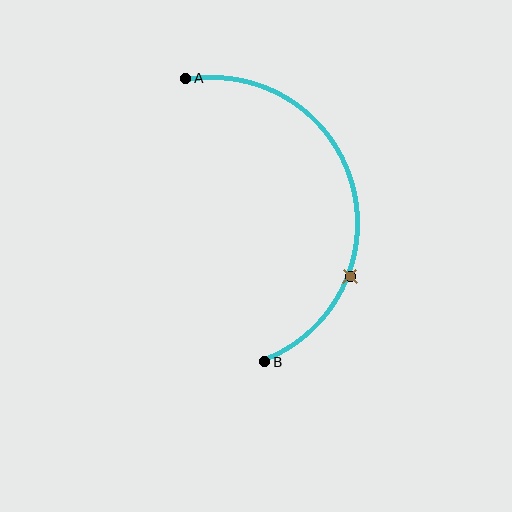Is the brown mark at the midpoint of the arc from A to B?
No. The brown mark lies on the arc but is closer to endpoint B. The arc midpoint would be at the point on the curve equidistant along the arc from both A and B.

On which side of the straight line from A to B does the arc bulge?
The arc bulges to the right of the straight line connecting A and B.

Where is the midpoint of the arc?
The arc midpoint is the point on the curve farthest from the straight line joining A and B. It sits to the right of that line.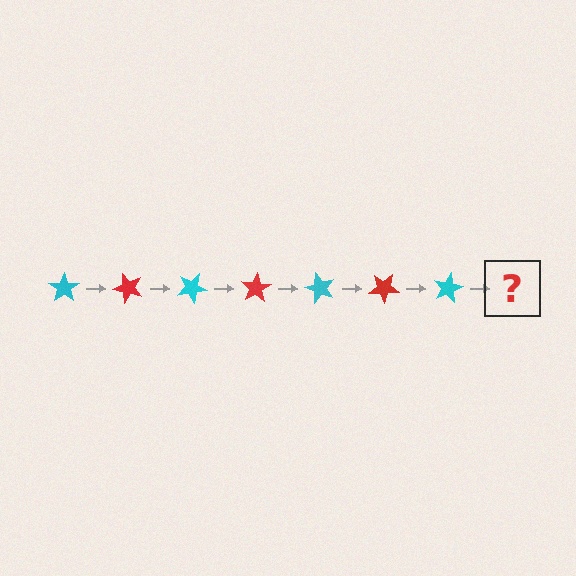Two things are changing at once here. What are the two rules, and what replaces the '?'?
The two rules are that it rotates 50 degrees each step and the color cycles through cyan and red. The '?' should be a red star, rotated 350 degrees from the start.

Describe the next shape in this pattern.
It should be a red star, rotated 350 degrees from the start.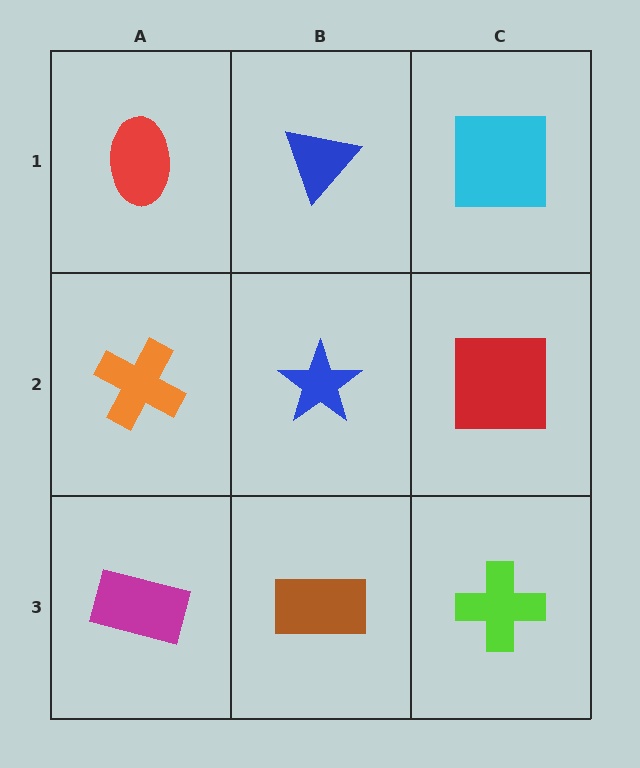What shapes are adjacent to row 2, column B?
A blue triangle (row 1, column B), a brown rectangle (row 3, column B), an orange cross (row 2, column A), a red square (row 2, column C).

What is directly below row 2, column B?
A brown rectangle.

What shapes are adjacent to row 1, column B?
A blue star (row 2, column B), a red ellipse (row 1, column A), a cyan square (row 1, column C).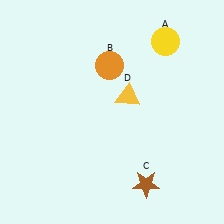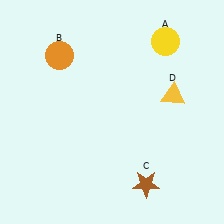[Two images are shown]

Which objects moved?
The objects that moved are: the orange circle (B), the yellow triangle (D).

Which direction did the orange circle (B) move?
The orange circle (B) moved left.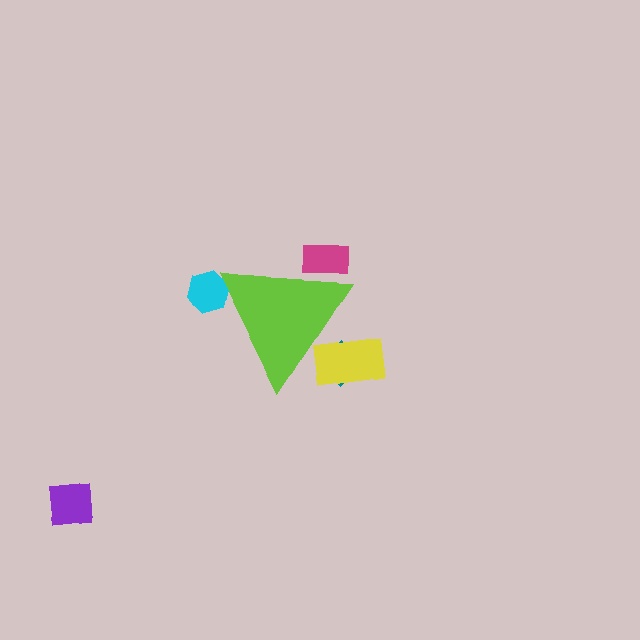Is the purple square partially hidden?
No, the purple square is fully visible.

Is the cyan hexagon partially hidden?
Yes, the cyan hexagon is partially hidden behind the lime triangle.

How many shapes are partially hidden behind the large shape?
4 shapes are partially hidden.